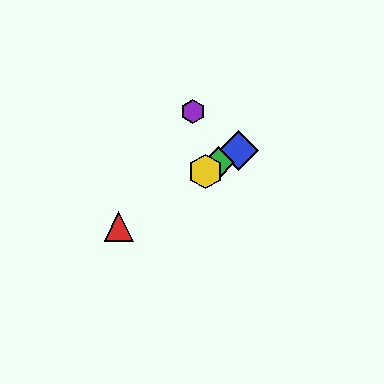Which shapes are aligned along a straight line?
The red triangle, the blue diamond, the green diamond, the yellow hexagon are aligned along a straight line.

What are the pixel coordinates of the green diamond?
The green diamond is at (219, 163).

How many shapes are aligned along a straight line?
4 shapes (the red triangle, the blue diamond, the green diamond, the yellow hexagon) are aligned along a straight line.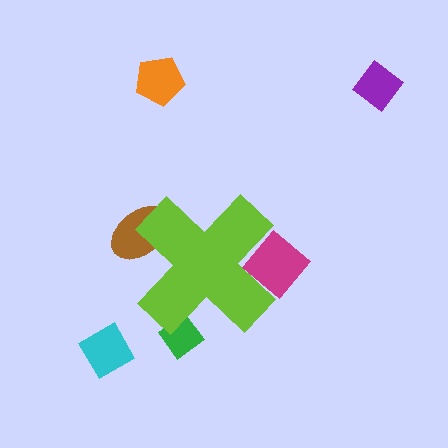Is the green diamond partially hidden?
Yes, the green diamond is partially hidden behind the lime cross.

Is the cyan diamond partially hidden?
No, the cyan diamond is fully visible.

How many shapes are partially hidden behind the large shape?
3 shapes are partially hidden.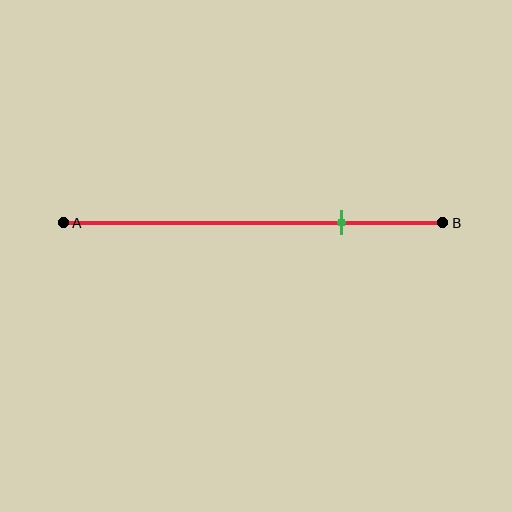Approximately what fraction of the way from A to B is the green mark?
The green mark is approximately 75% of the way from A to B.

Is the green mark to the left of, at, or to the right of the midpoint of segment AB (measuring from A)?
The green mark is to the right of the midpoint of segment AB.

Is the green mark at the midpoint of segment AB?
No, the mark is at about 75% from A, not at the 50% midpoint.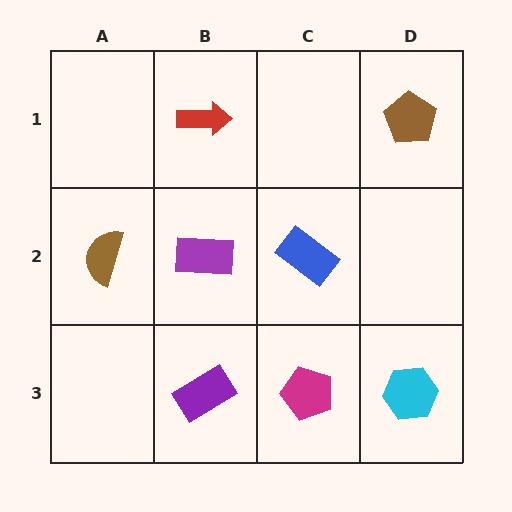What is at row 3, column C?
A magenta pentagon.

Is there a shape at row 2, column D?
No, that cell is empty.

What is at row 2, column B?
A purple rectangle.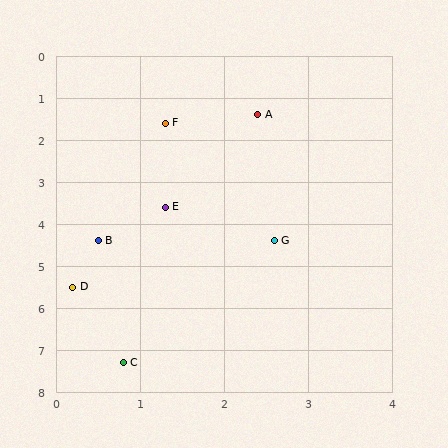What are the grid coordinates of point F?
Point F is at approximately (1.3, 1.6).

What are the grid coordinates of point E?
Point E is at approximately (1.3, 3.6).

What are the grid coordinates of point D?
Point D is at approximately (0.2, 5.5).